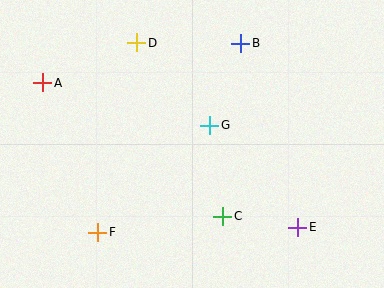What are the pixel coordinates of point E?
Point E is at (298, 227).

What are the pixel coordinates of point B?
Point B is at (241, 43).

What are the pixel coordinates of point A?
Point A is at (43, 83).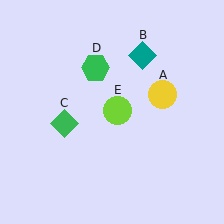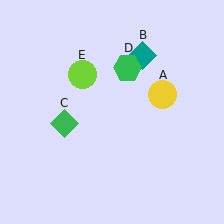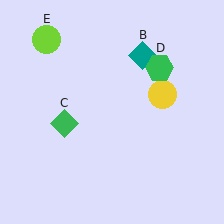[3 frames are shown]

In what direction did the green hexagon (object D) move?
The green hexagon (object D) moved right.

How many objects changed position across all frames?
2 objects changed position: green hexagon (object D), lime circle (object E).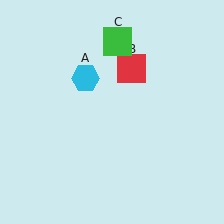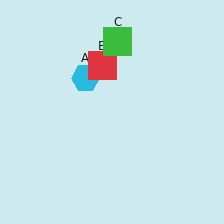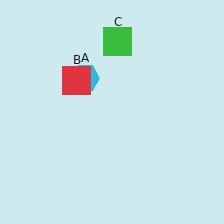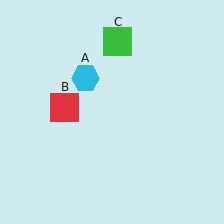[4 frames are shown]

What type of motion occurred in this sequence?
The red square (object B) rotated counterclockwise around the center of the scene.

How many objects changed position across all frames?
1 object changed position: red square (object B).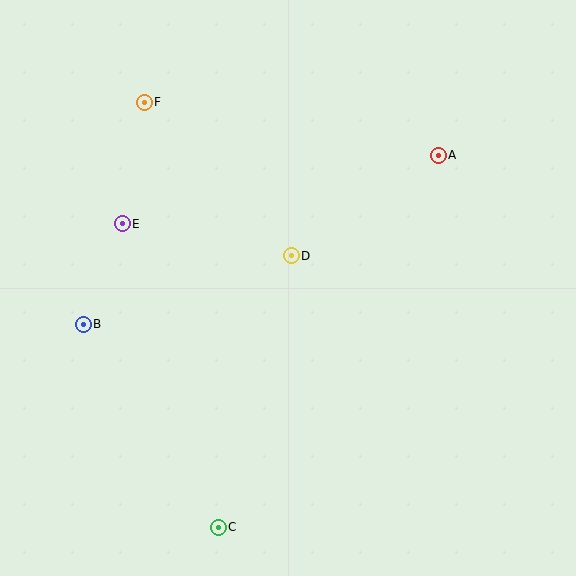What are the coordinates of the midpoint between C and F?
The midpoint between C and F is at (181, 315).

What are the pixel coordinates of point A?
Point A is at (438, 155).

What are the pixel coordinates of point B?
Point B is at (83, 324).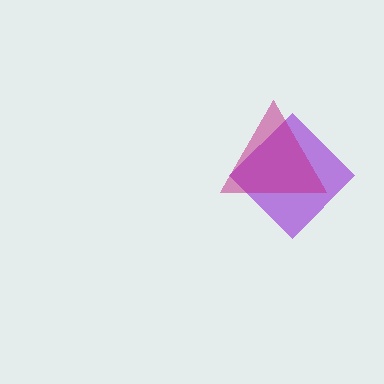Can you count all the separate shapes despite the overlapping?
Yes, there are 2 separate shapes.